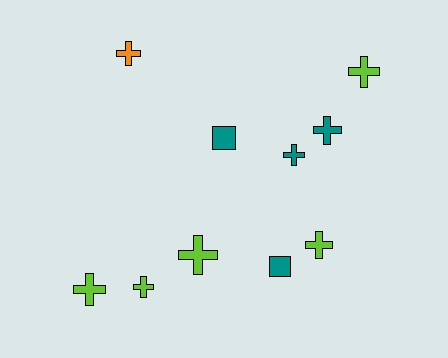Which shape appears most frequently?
Cross, with 8 objects.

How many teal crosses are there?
There are 2 teal crosses.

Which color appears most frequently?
Lime, with 5 objects.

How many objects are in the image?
There are 10 objects.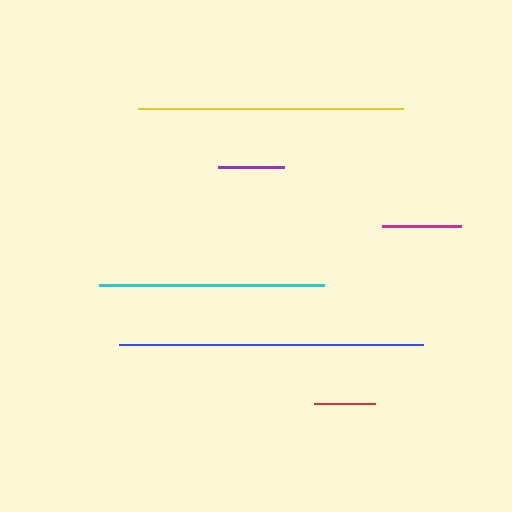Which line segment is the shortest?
The red line is the shortest at approximately 61 pixels.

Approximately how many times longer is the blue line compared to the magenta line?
The blue line is approximately 3.9 times the length of the magenta line.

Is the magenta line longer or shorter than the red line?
The magenta line is longer than the red line.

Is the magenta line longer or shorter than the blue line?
The blue line is longer than the magenta line.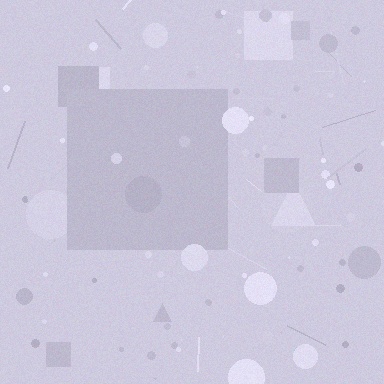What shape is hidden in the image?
A square is hidden in the image.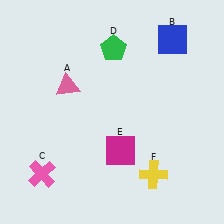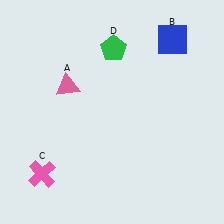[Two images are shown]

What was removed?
The yellow cross (F), the magenta square (E) were removed in Image 2.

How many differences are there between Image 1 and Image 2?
There are 2 differences between the two images.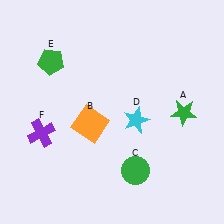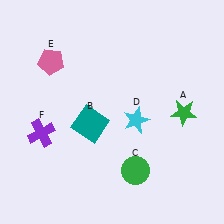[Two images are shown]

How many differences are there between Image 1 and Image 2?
There are 2 differences between the two images.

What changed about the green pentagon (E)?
In Image 1, E is green. In Image 2, it changed to pink.